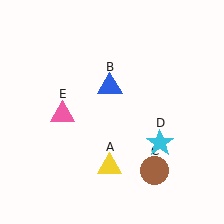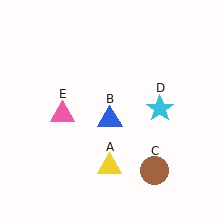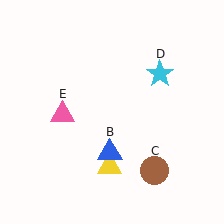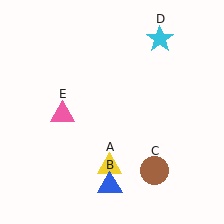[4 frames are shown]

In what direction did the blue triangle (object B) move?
The blue triangle (object B) moved down.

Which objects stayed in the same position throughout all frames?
Yellow triangle (object A) and brown circle (object C) and pink triangle (object E) remained stationary.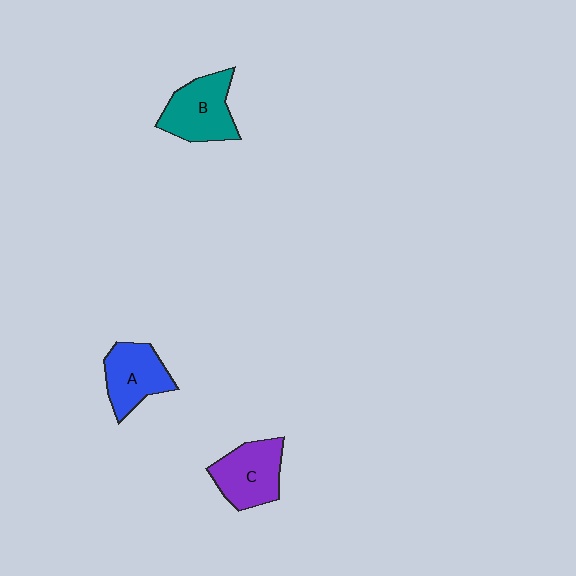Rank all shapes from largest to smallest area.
From largest to smallest: B (teal), C (purple), A (blue).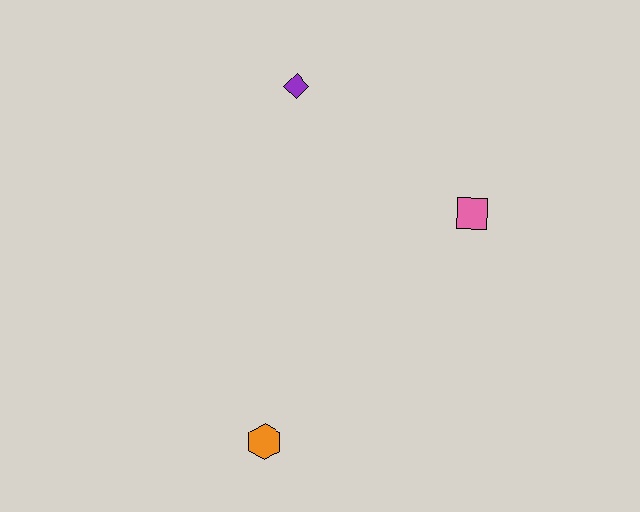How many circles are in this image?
There are no circles.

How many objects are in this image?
There are 3 objects.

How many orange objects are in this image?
There is 1 orange object.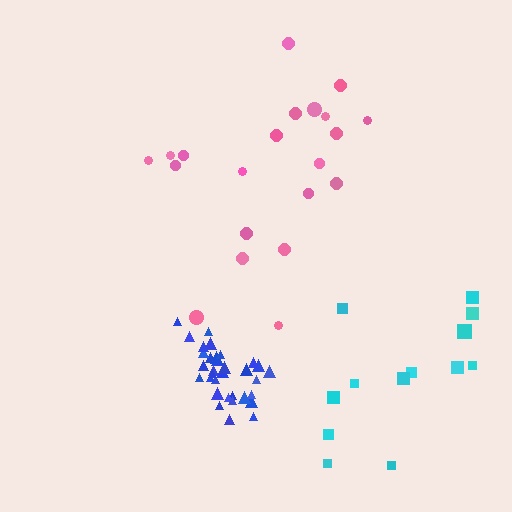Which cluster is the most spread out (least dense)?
Cyan.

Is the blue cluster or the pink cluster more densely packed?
Blue.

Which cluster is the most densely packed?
Blue.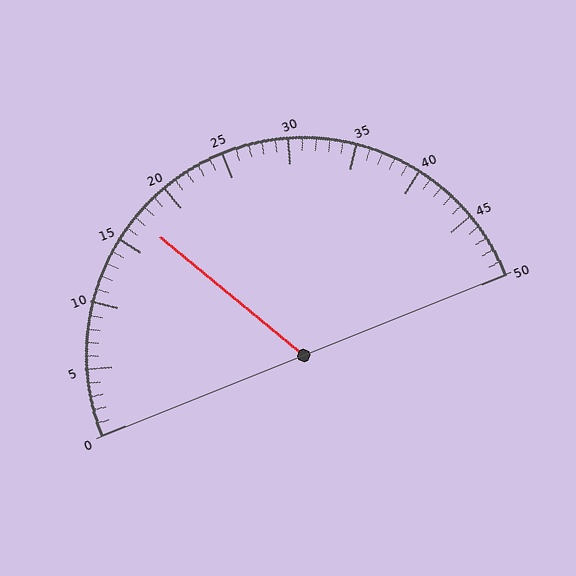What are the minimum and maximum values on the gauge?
The gauge ranges from 0 to 50.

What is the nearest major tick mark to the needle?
The nearest major tick mark is 15.